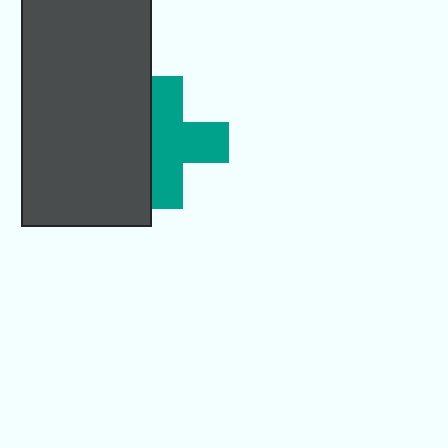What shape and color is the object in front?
The object in front is a dark gray rectangle.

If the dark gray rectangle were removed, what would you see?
You would see the complete teal cross.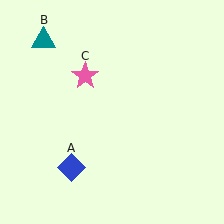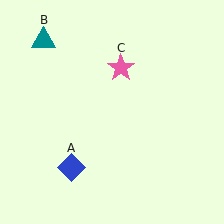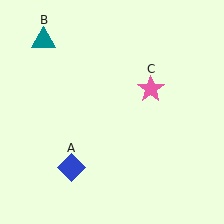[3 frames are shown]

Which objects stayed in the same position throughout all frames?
Blue diamond (object A) and teal triangle (object B) remained stationary.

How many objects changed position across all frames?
1 object changed position: pink star (object C).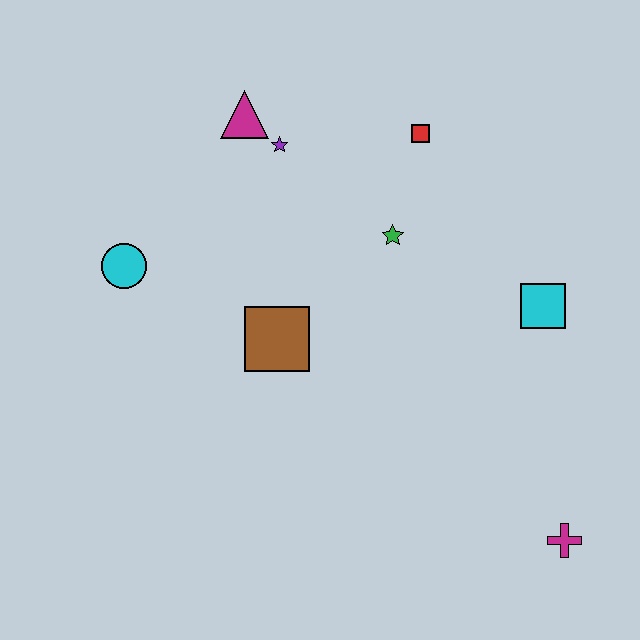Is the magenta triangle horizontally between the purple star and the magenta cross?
No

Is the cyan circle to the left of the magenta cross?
Yes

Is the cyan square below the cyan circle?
Yes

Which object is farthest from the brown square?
The magenta cross is farthest from the brown square.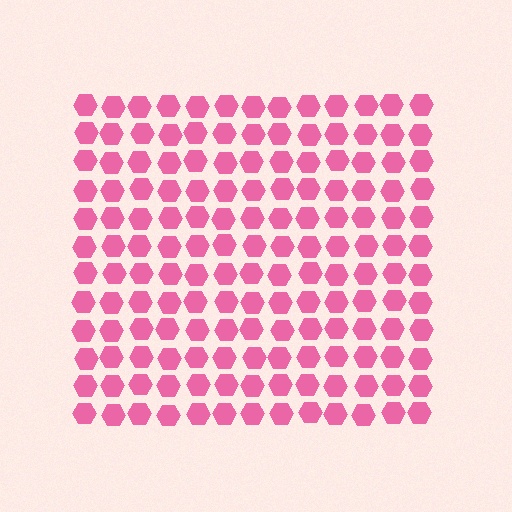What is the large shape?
The large shape is a square.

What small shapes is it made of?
It is made of small hexagons.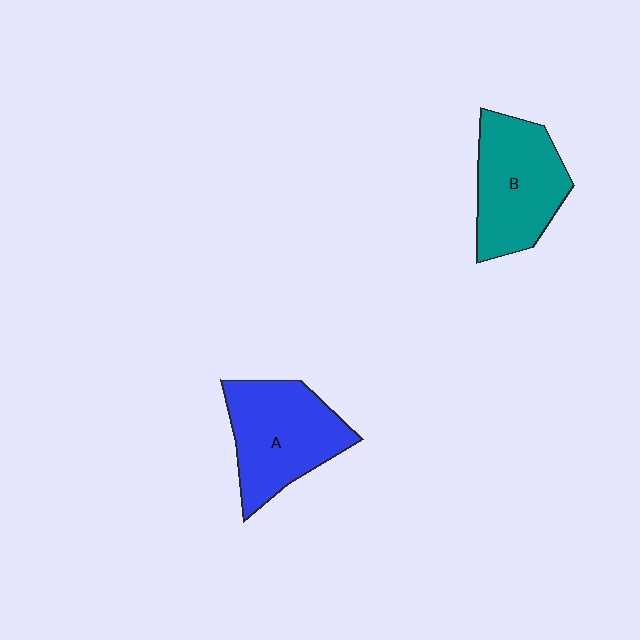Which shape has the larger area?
Shape A (blue).